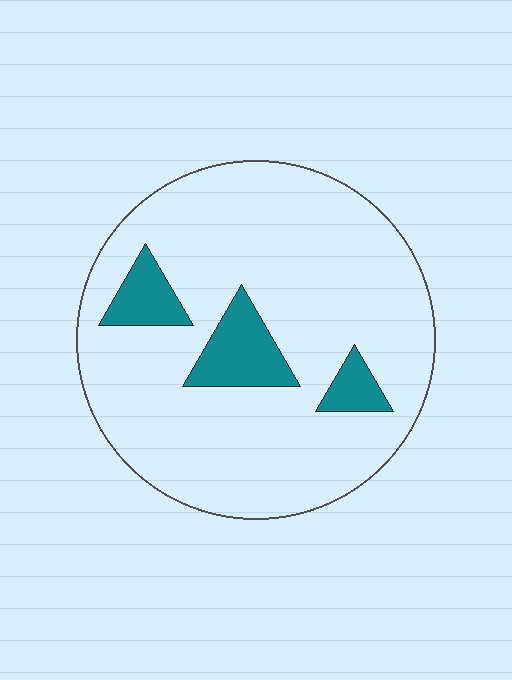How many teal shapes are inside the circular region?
3.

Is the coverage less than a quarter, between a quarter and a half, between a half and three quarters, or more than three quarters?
Less than a quarter.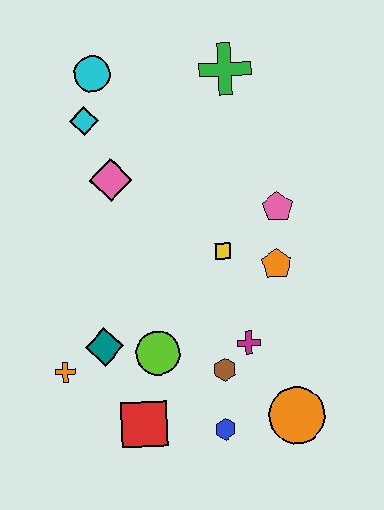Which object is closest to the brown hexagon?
The magenta cross is closest to the brown hexagon.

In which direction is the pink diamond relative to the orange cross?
The pink diamond is above the orange cross.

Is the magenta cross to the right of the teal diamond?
Yes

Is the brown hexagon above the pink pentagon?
No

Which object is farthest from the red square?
The green cross is farthest from the red square.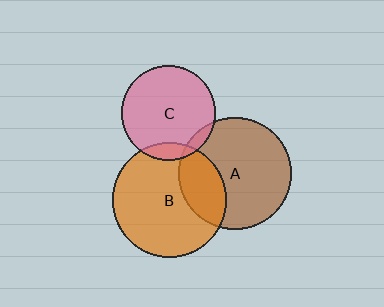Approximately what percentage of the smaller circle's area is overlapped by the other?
Approximately 25%.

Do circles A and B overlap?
Yes.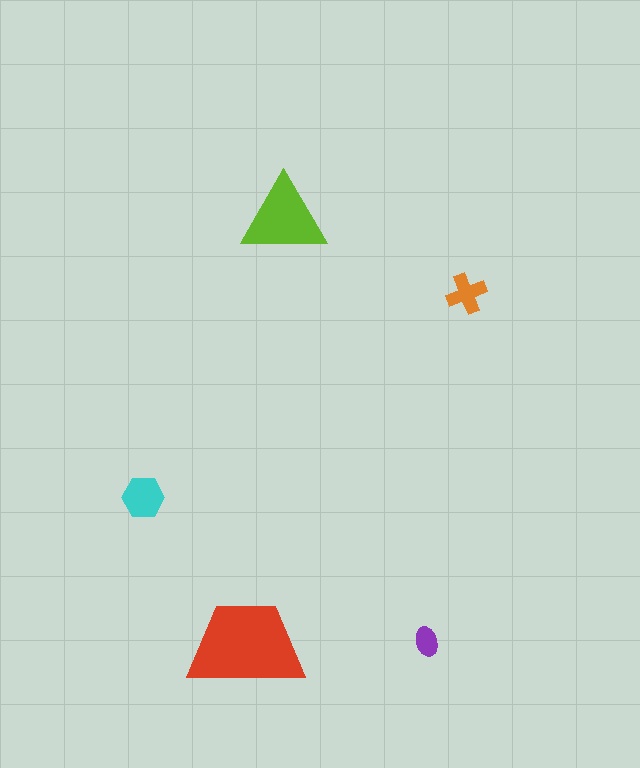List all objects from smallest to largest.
The purple ellipse, the orange cross, the cyan hexagon, the lime triangle, the red trapezoid.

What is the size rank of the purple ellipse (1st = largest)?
5th.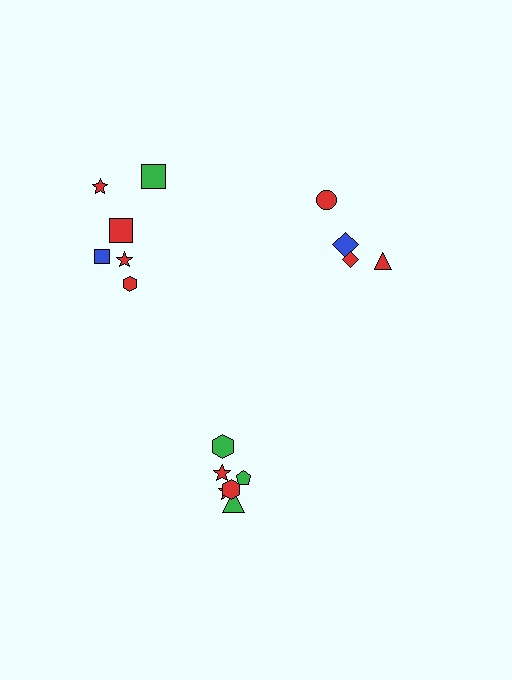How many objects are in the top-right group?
There are 4 objects.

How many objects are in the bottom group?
There are 6 objects.